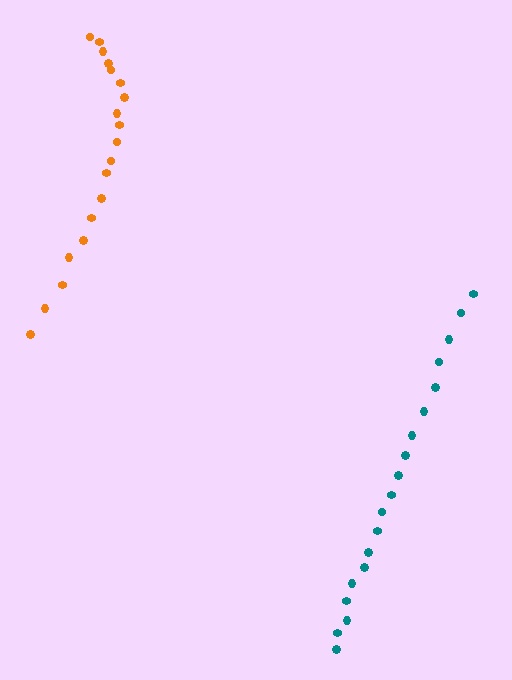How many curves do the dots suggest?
There are 2 distinct paths.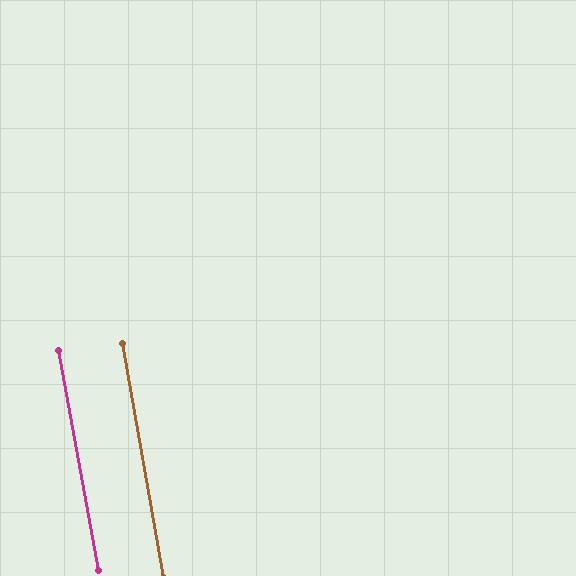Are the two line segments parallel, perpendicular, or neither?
Parallel — their directions differ by only 0.4°.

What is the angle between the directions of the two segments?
Approximately 0 degrees.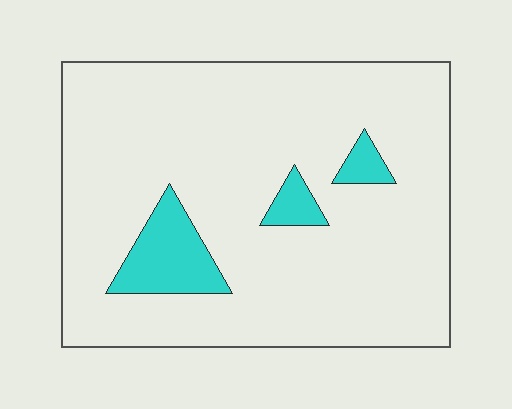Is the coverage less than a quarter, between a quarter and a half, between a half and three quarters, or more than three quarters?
Less than a quarter.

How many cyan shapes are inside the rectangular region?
3.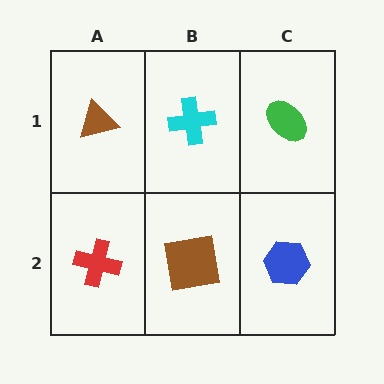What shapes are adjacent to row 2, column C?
A green ellipse (row 1, column C), a brown square (row 2, column B).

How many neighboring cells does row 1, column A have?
2.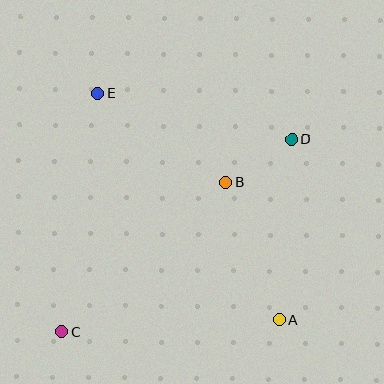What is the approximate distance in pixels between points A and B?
The distance between A and B is approximately 147 pixels.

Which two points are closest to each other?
Points B and D are closest to each other.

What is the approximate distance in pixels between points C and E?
The distance between C and E is approximately 241 pixels.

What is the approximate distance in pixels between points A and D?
The distance between A and D is approximately 181 pixels.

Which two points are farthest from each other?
Points C and D are farthest from each other.